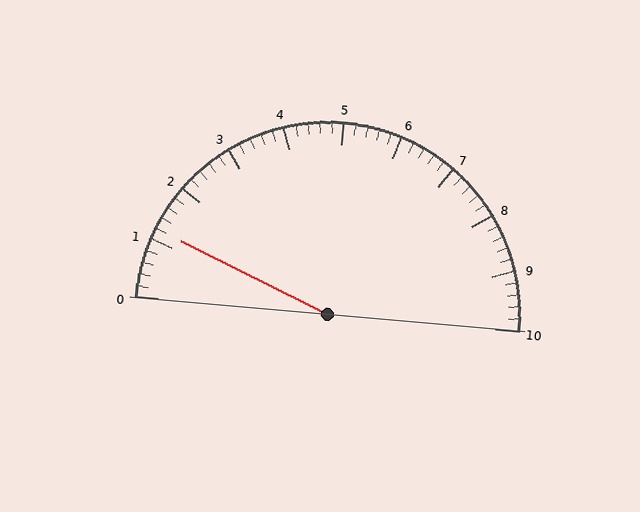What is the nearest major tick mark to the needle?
The nearest major tick mark is 1.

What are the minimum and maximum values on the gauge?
The gauge ranges from 0 to 10.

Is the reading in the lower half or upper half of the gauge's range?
The reading is in the lower half of the range (0 to 10).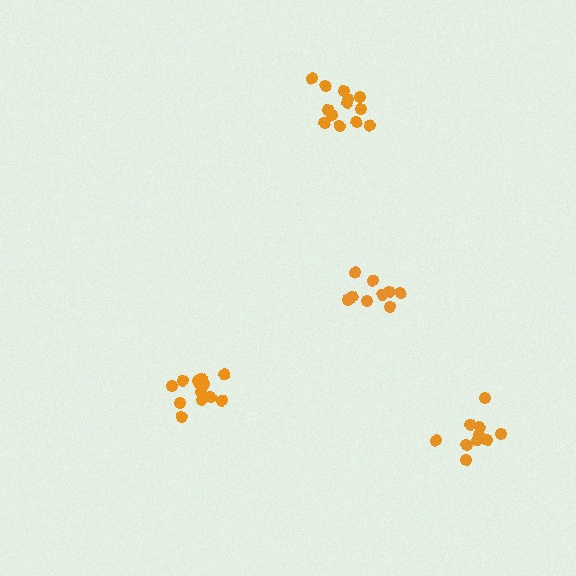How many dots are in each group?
Group 1: 13 dots, Group 2: 13 dots, Group 3: 9 dots, Group 4: 11 dots (46 total).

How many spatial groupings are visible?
There are 4 spatial groupings.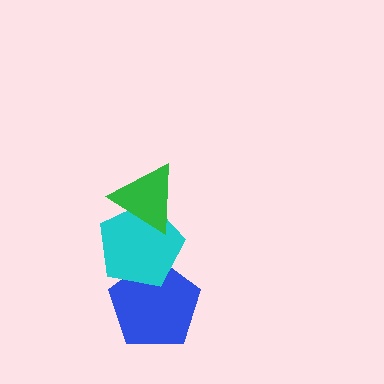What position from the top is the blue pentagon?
The blue pentagon is 3rd from the top.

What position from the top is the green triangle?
The green triangle is 1st from the top.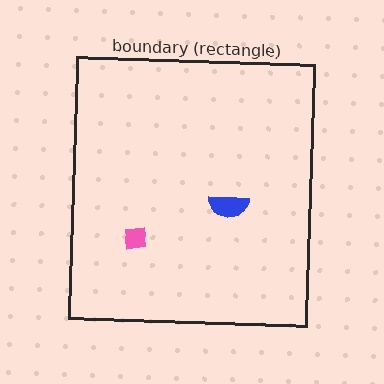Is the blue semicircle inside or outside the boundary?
Inside.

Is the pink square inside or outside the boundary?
Inside.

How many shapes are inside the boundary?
2 inside, 0 outside.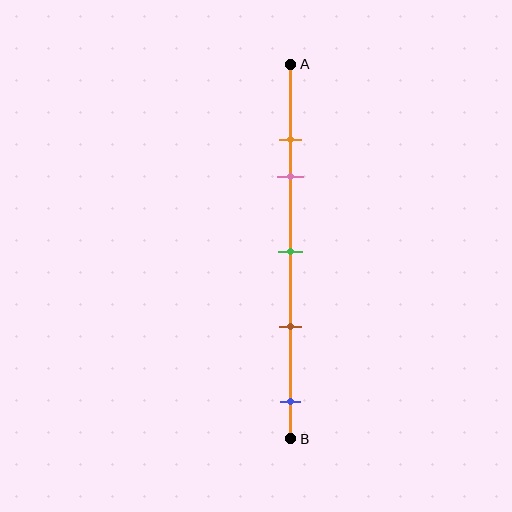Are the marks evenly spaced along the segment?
No, the marks are not evenly spaced.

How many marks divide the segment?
There are 5 marks dividing the segment.